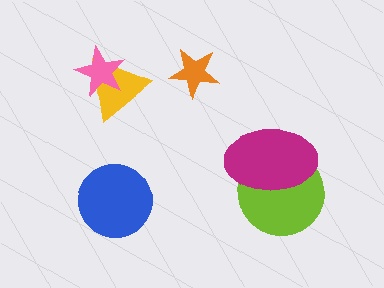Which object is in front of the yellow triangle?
The pink star is in front of the yellow triangle.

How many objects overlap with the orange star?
0 objects overlap with the orange star.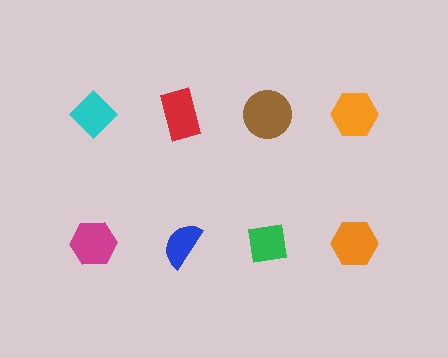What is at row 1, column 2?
A red rectangle.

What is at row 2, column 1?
A magenta hexagon.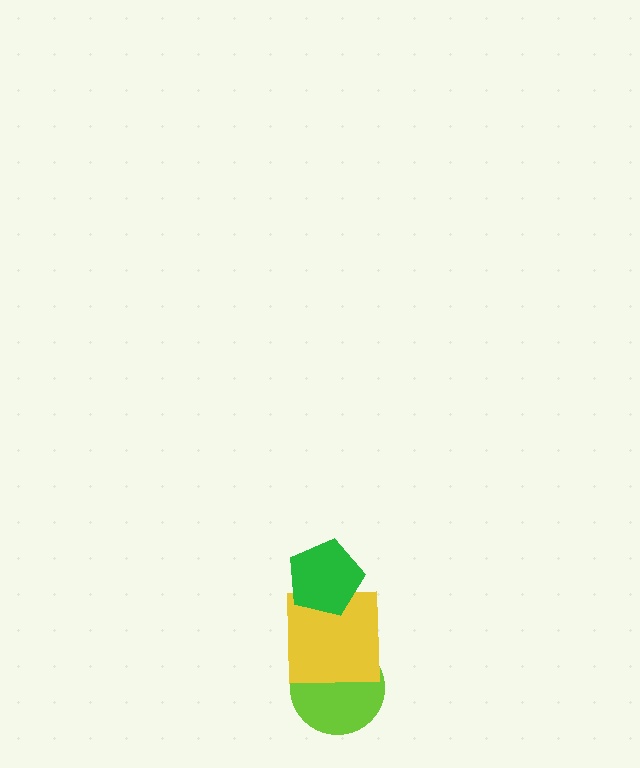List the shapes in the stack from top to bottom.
From top to bottom: the green pentagon, the yellow square, the lime circle.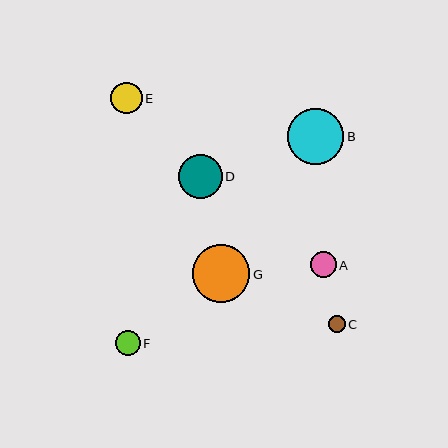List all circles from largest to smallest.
From largest to smallest: G, B, D, E, A, F, C.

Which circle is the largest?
Circle G is the largest with a size of approximately 58 pixels.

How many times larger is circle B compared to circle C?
Circle B is approximately 3.4 times the size of circle C.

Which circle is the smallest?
Circle C is the smallest with a size of approximately 17 pixels.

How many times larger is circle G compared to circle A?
Circle G is approximately 2.2 times the size of circle A.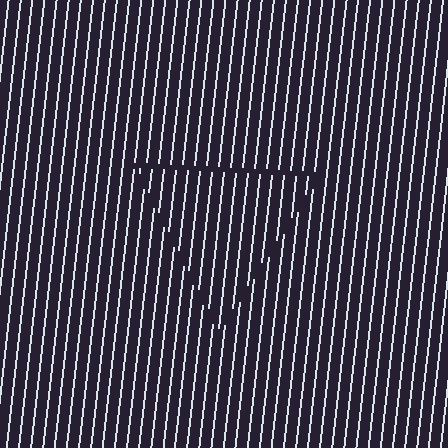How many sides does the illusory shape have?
3 sides — the line-ends trace a triangle.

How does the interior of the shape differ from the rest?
The interior of the shape contains the same grating, shifted by half a period — the contour is defined by the phase discontinuity where line-ends from the inner and outer gratings abut.